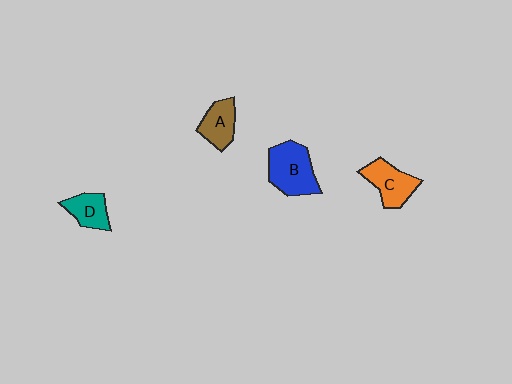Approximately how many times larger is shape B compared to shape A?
Approximately 1.5 times.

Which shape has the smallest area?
Shape D (teal).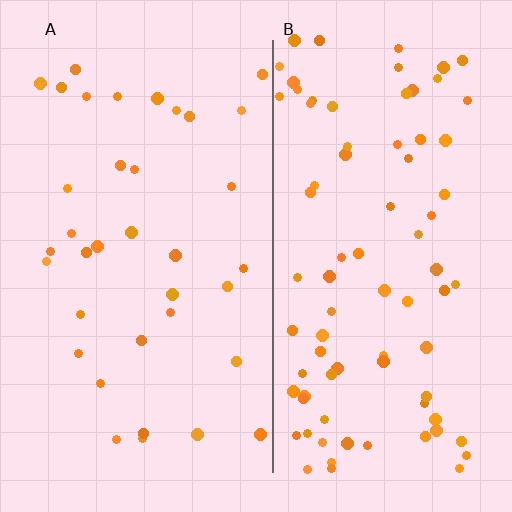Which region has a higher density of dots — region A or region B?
B (the right).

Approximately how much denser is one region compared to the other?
Approximately 2.3× — region B over region A.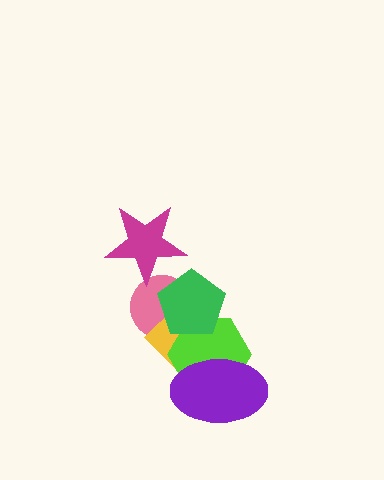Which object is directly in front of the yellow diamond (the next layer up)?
The lime hexagon is directly in front of the yellow diamond.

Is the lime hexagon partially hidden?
Yes, it is partially covered by another shape.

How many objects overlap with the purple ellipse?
2 objects overlap with the purple ellipse.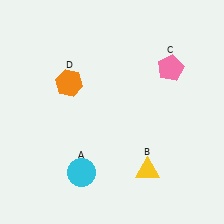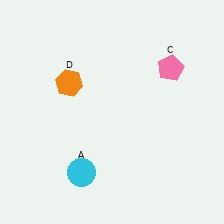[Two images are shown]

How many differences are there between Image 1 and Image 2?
There is 1 difference between the two images.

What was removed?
The yellow triangle (B) was removed in Image 2.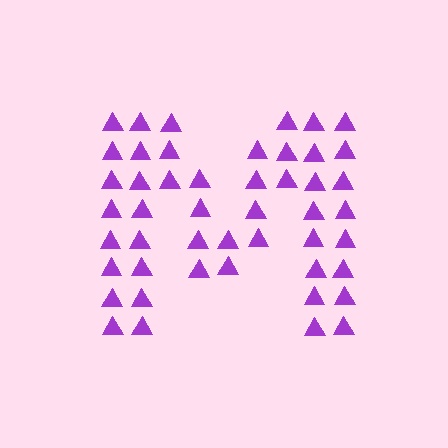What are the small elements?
The small elements are triangles.